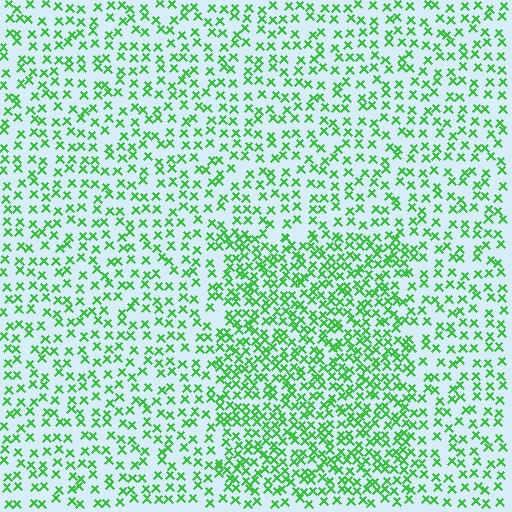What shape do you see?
I see a rectangle.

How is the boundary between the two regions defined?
The boundary is defined by a change in element density (approximately 1.9x ratio). All elements are the same color, size, and shape.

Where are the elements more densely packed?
The elements are more densely packed inside the rectangle boundary.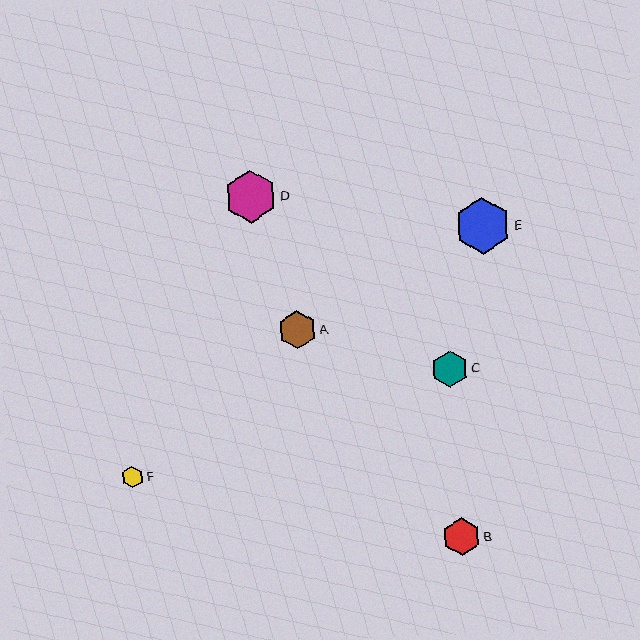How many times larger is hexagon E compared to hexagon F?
Hexagon E is approximately 2.6 times the size of hexagon F.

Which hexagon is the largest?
Hexagon E is the largest with a size of approximately 56 pixels.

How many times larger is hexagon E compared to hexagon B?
Hexagon E is approximately 1.5 times the size of hexagon B.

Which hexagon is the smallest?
Hexagon F is the smallest with a size of approximately 21 pixels.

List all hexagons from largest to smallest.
From largest to smallest: E, D, A, B, C, F.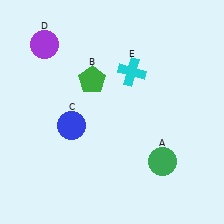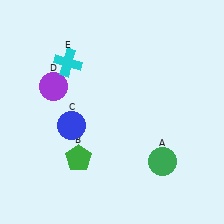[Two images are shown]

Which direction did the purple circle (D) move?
The purple circle (D) moved down.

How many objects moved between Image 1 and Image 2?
3 objects moved between the two images.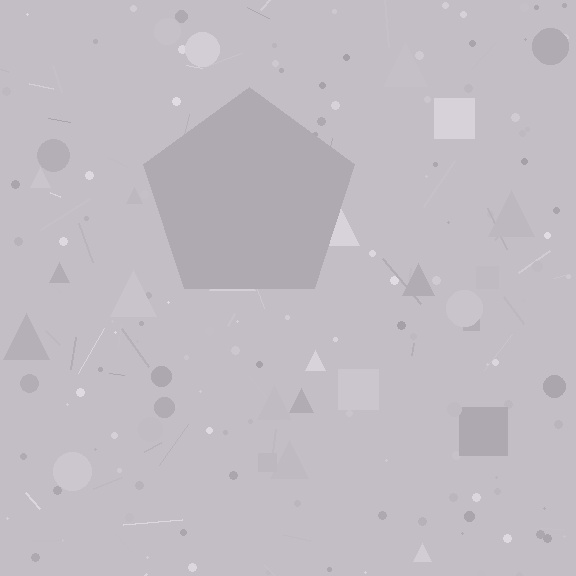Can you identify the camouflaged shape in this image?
The camouflaged shape is a pentagon.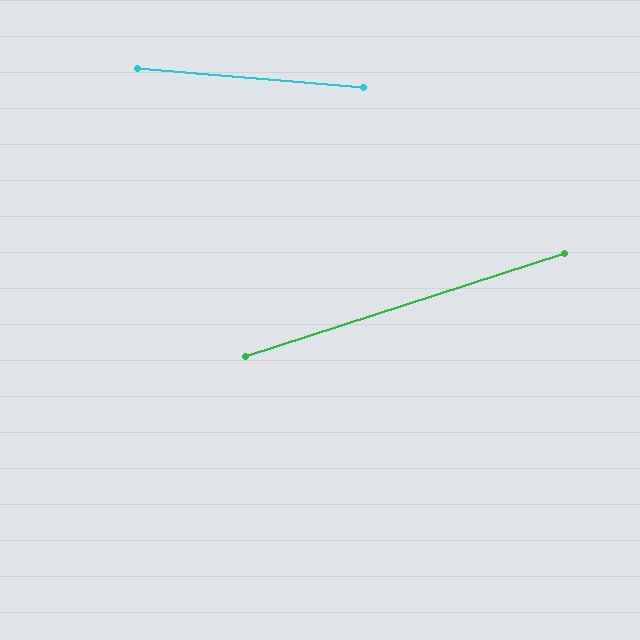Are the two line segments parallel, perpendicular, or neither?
Neither parallel nor perpendicular — they differ by about 23°.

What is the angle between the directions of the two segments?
Approximately 23 degrees.